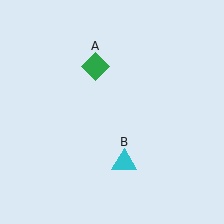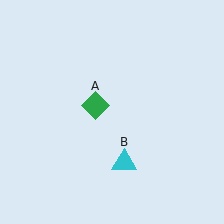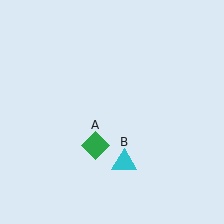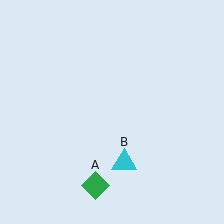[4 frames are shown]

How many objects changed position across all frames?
1 object changed position: green diamond (object A).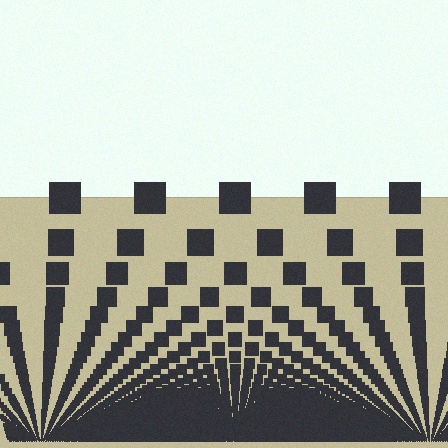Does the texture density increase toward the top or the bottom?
Density increases toward the bottom.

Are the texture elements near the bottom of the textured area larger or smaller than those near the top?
Smaller. The gradient is inverted — elements near the bottom are smaller and denser.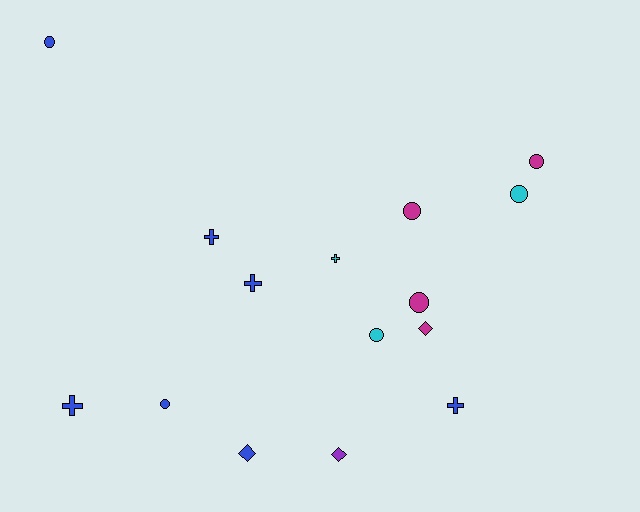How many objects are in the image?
There are 15 objects.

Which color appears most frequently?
Blue, with 7 objects.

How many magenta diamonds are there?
There is 1 magenta diamond.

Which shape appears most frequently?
Circle, with 7 objects.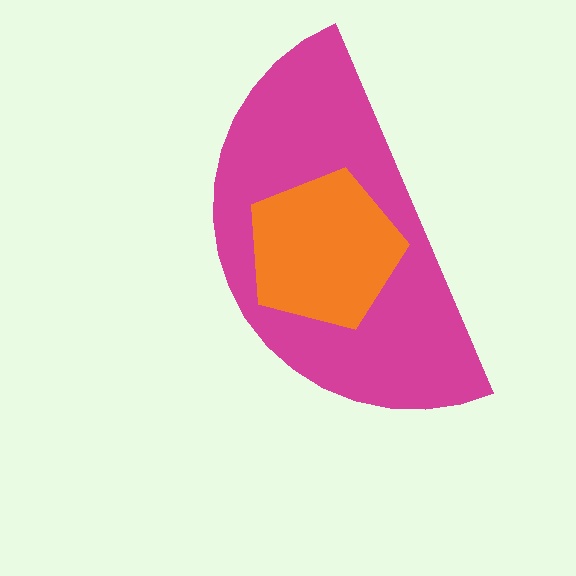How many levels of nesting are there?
2.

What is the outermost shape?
The magenta semicircle.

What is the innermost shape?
The orange pentagon.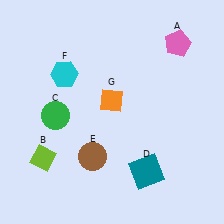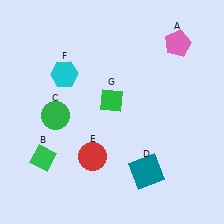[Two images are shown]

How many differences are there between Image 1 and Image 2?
There are 3 differences between the two images.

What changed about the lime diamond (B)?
In Image 1, B is lime. In Image 2, it changed to green.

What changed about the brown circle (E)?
In Image 1, E is brown. In Image 2, it changed to red.